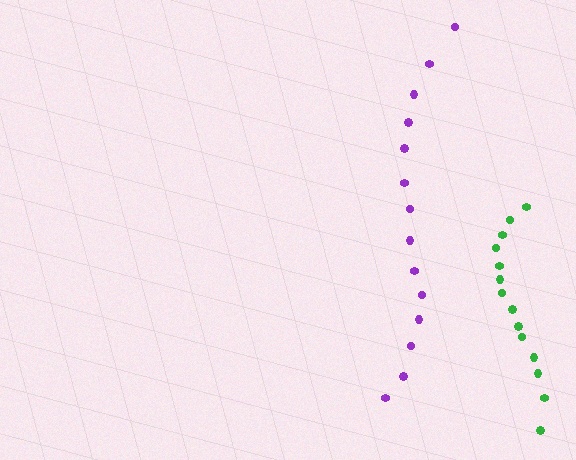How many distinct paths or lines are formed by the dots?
There are 2 distinct paths.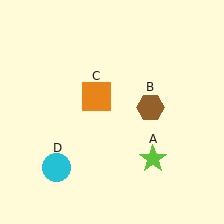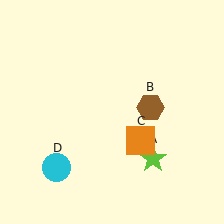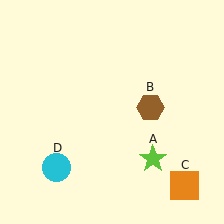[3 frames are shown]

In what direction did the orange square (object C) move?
The orange square (object C) moved down and to the right.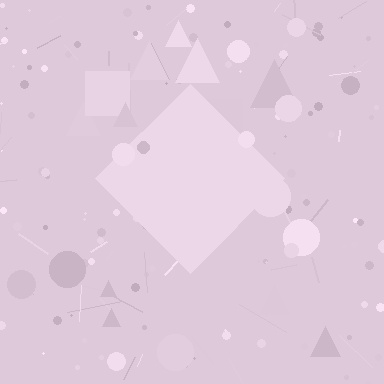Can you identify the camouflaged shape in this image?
The camouflaged shape is a diamond.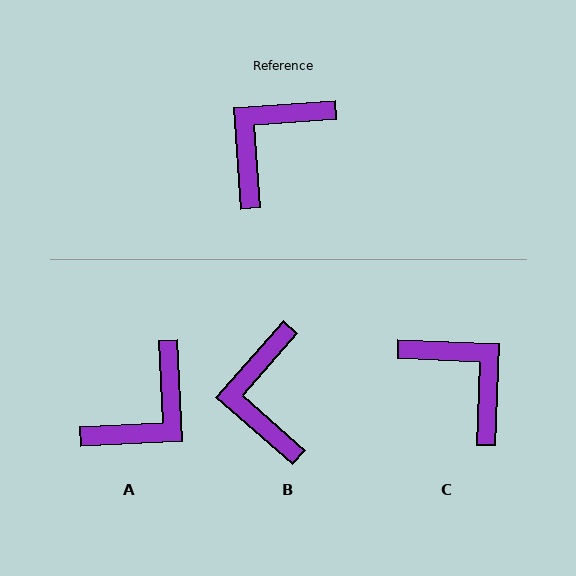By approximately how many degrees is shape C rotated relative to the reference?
Approximately 97 degrees clockwise.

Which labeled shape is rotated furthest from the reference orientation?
A, about 179 degrees away.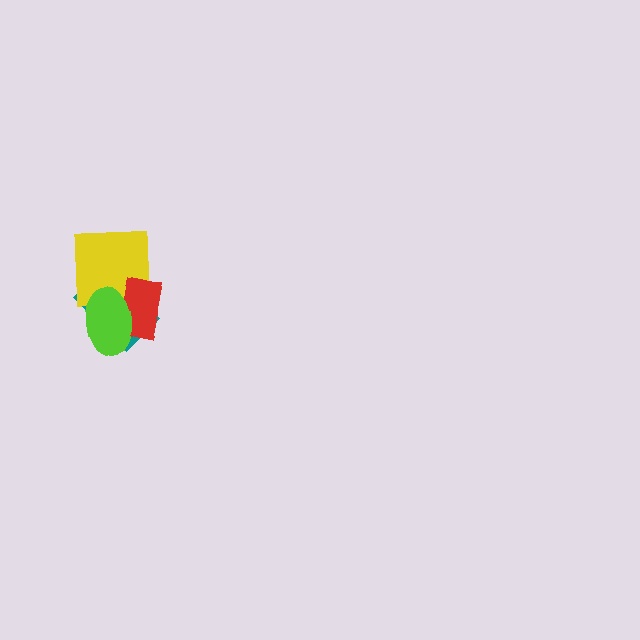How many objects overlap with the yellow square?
3 objects overlap with the yellow square.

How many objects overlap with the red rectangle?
3 objects overlap with the red rectangle.